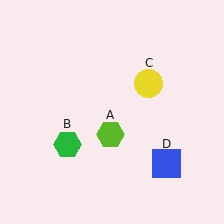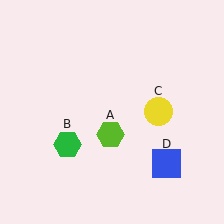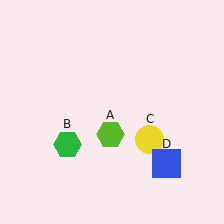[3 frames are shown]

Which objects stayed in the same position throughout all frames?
Lime hexagon (object A) and green hexagon (object B) and blue square (object D) remained stationary.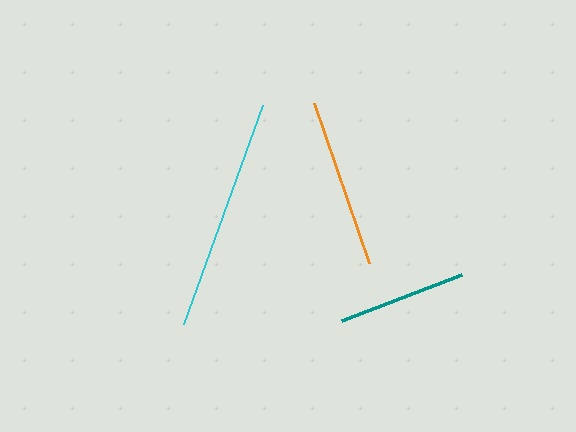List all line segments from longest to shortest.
From longest to shortest: cyan, orange, teal.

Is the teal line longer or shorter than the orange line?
The orange line is longer than the teal line.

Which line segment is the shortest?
The teal line is the shortest at approximately 128 pixels.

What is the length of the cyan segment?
The cyan segment is approximately 233 pixels long.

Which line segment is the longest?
The cyan line is the longest at approximately 233 pixels.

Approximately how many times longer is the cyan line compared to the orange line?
The cyan line is approximately 1.4 times the length of the orange line.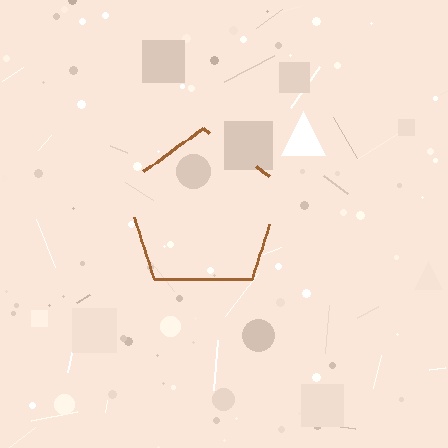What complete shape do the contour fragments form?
The contour fragments form a pentagon.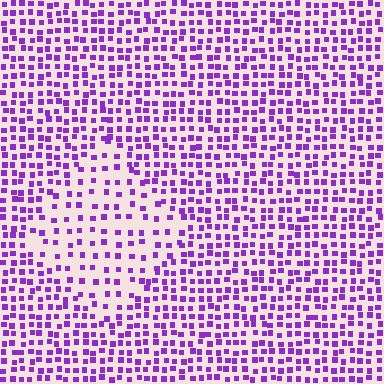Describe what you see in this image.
The image contains small purple elements arranged at two different densities. A diamond-shaped region is visible where the elements are less densely packed than the surrounding area.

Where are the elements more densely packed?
The elements are more densely packed outside the diamond boundary.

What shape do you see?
I see a diamond.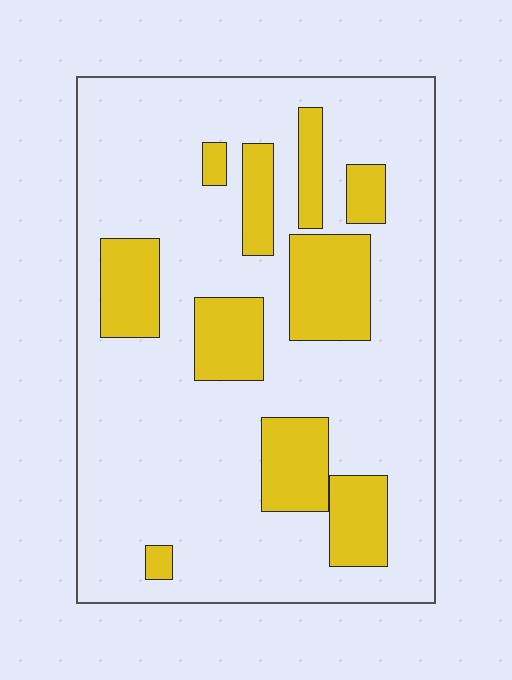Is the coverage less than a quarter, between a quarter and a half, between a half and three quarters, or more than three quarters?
Less than a quarter.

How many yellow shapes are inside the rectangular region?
10.